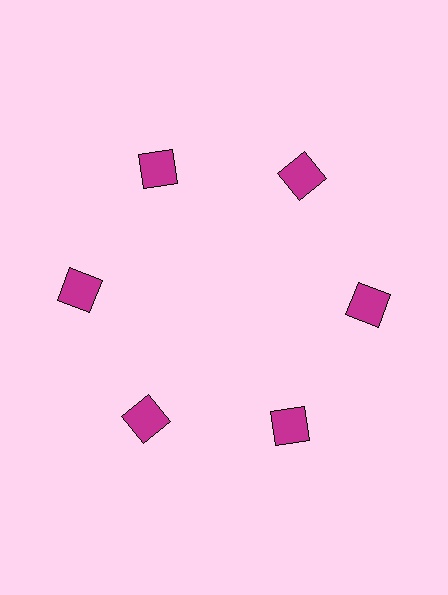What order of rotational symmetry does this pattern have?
This pattern has 6-fold rotational symmetry.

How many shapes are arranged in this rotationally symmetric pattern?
There are 6 shapes, arranged in 6 groups of 1.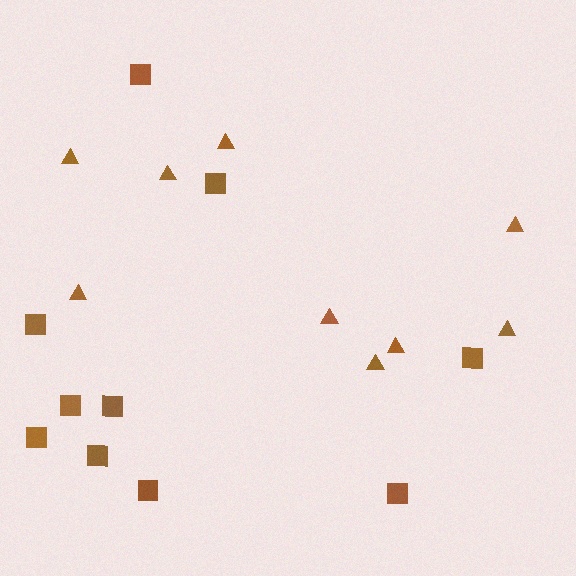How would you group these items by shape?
There are 2 groups: one group of triangles (9) and one group of squares (10).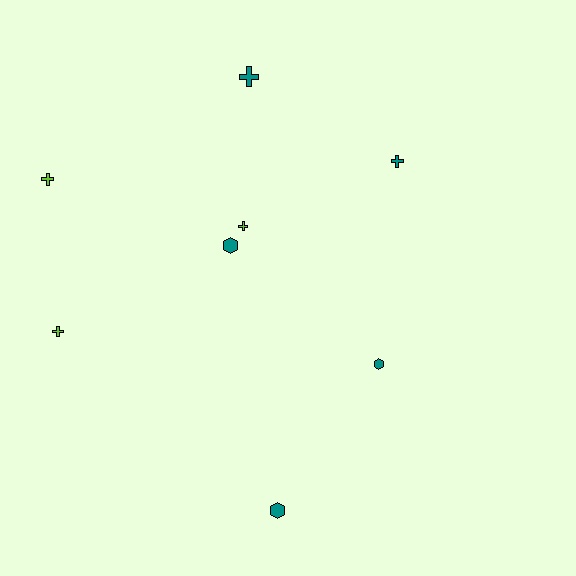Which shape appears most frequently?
Cross, with 5 objects.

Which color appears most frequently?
Teal, with 5 objects.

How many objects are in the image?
There are 8 objects.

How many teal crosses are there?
There are 2 teal crosses.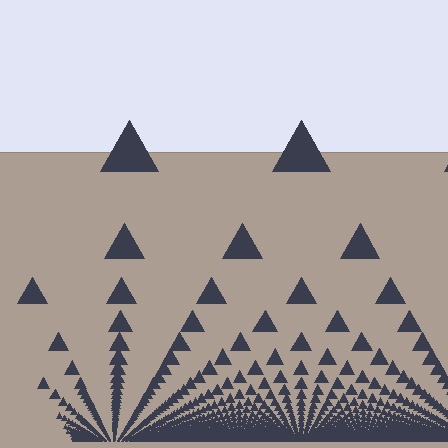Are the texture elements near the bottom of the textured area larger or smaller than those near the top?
Smaller. The gradient is inverted — elements near the bottom are smaller and denser.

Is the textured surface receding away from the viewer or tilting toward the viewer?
The surface appears to tilt toward the viewer. Texture elements get larger and sparser toward the top.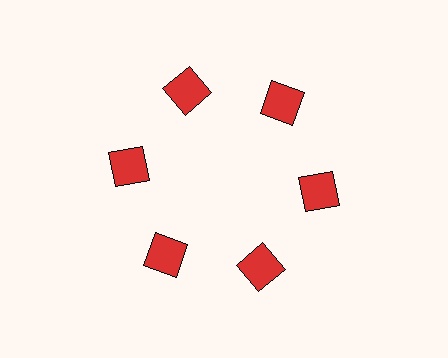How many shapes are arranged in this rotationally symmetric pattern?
There are 6 shapes, arranged in 6 groups of 1.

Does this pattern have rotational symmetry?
Yes, this pattern has 6-fold rotational symmetry. It looks the same after rotating 60 degrees around the center.